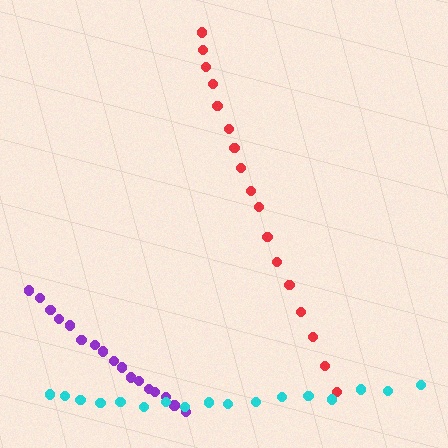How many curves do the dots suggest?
There are 3 distinct paths.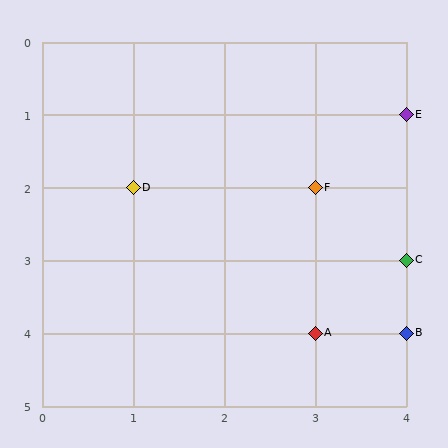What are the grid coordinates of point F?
Point F is at grid coordinates (3, 2).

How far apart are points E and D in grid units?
Points E and D are 3 columns and 1 row apart (about 3.2 grid units diagonally).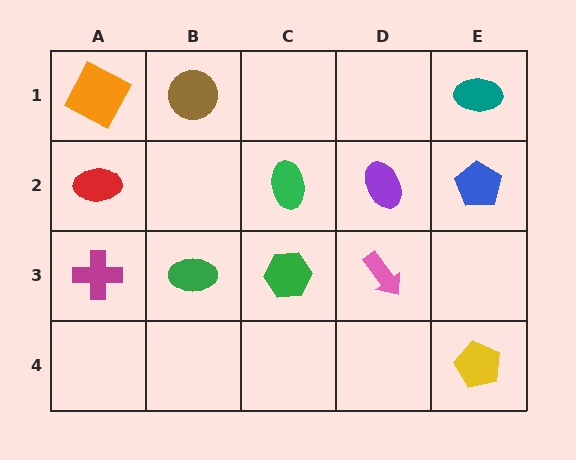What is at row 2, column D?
A purple ellipse.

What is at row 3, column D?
A pink arrow.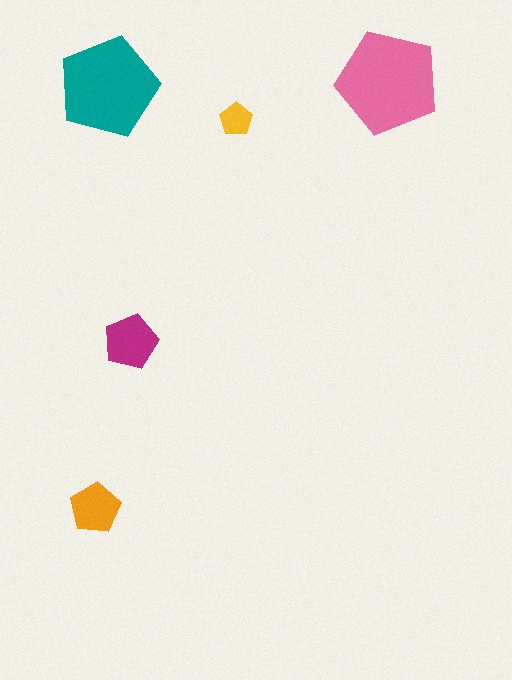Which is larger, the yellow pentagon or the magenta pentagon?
The magenta one.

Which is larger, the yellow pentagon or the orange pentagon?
The orange one.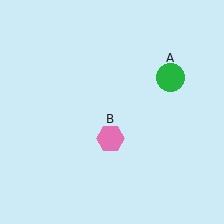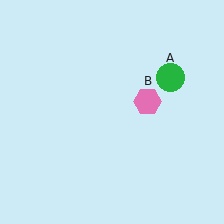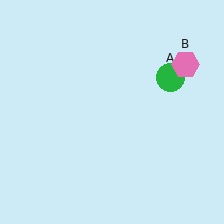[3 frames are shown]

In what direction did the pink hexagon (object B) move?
The pink hexagon (object B) moved up and to the right.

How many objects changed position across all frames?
1 object changed position: pink hexagon (object B).